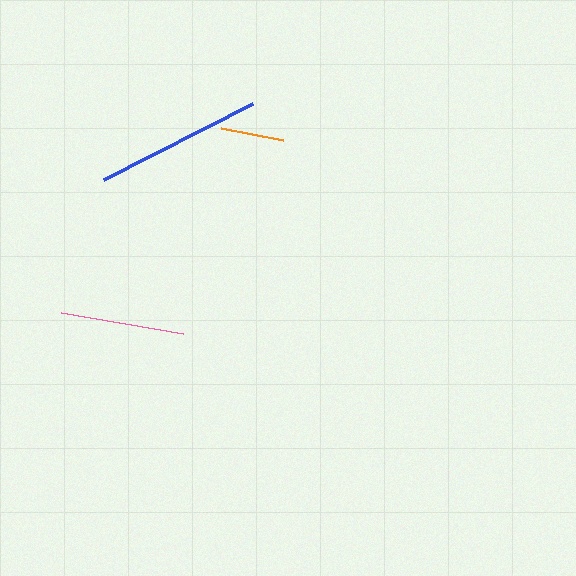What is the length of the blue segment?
The blue segment is approximately 168 pixels long.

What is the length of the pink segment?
The pink segment is approximately 123 pixels long.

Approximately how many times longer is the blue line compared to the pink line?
The blue line is approximately 1.4 times the length of the pink line.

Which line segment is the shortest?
The orange line is the shortest at approximately 63 pixels.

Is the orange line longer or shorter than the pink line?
The pink line is longer than the orange line.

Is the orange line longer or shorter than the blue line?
The blue line is longer than the orange line.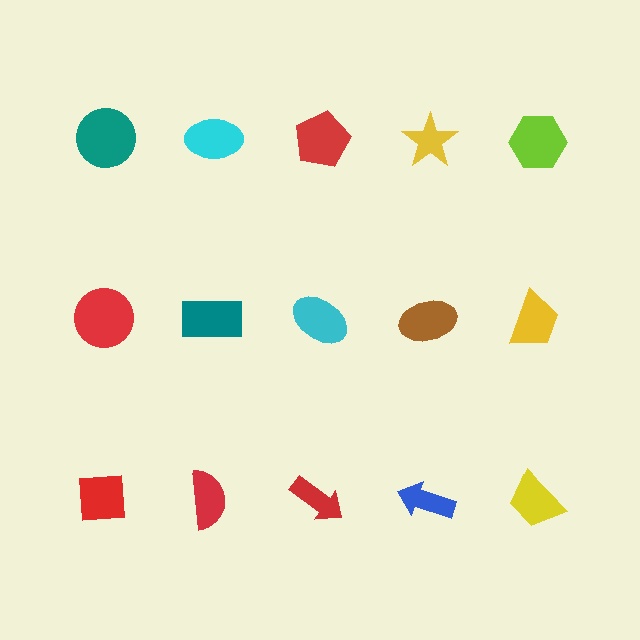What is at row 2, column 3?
A cyan ellipse.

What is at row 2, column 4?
A brown ellipse.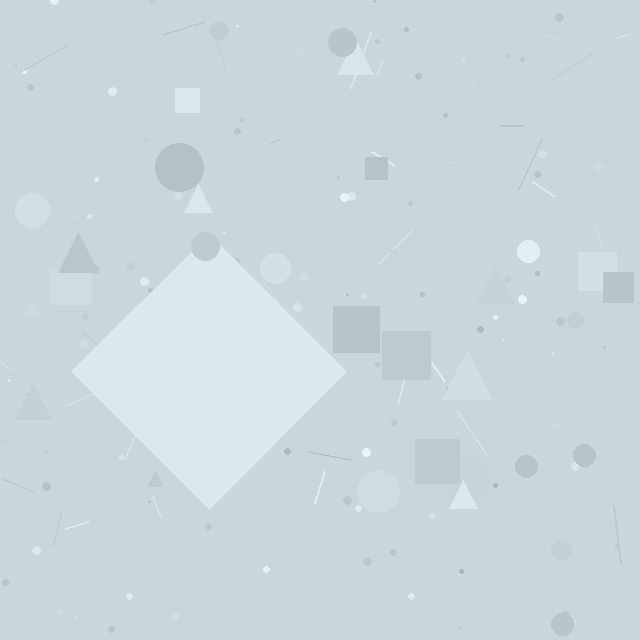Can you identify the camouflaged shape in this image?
The camouflaged shape is a diamond.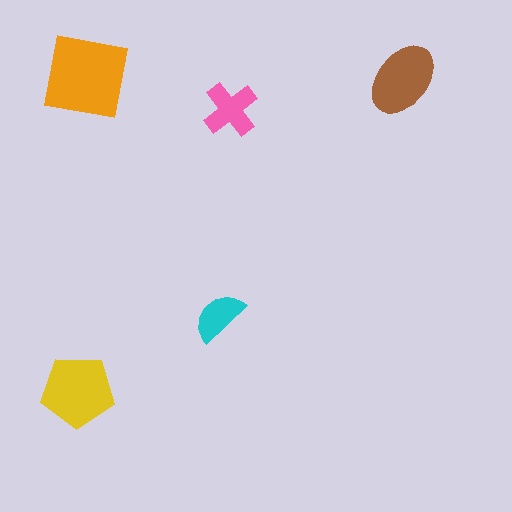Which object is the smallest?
The cyan semicircle.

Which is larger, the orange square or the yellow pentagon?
The orange square.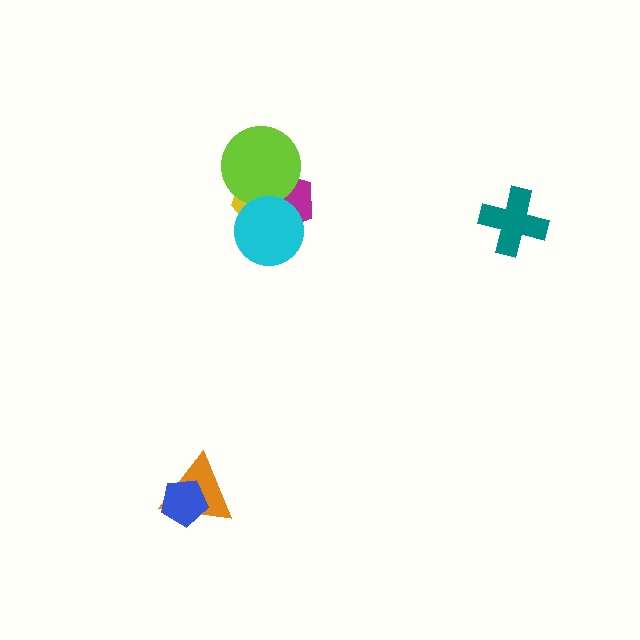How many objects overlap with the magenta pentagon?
3 objects overlap with the magenta pentagon.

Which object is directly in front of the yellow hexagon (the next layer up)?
The magenta pentagon is directly in front of the yellow hexagon.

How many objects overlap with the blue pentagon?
1 object overlaps with the blue pentagon.